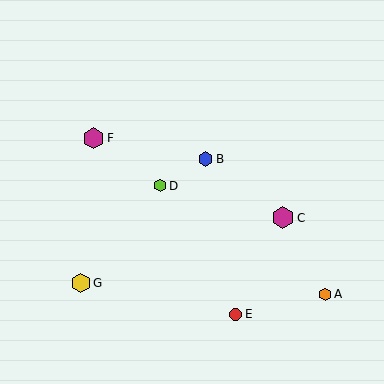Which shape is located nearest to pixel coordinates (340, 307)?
The orange hexagon (labeled A) at (325, 294) is nearest to that location.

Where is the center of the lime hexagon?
The center of the lime hexagon is at (160, 186).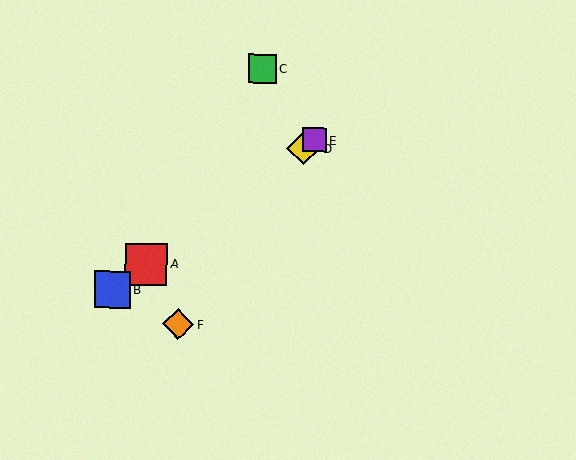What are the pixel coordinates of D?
Object D is at (303, 148).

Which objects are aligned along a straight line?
Objects A, B, D, E are aligned along a straight line.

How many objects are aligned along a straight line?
4 objects (A, B, D, E) are aligned along a straight line.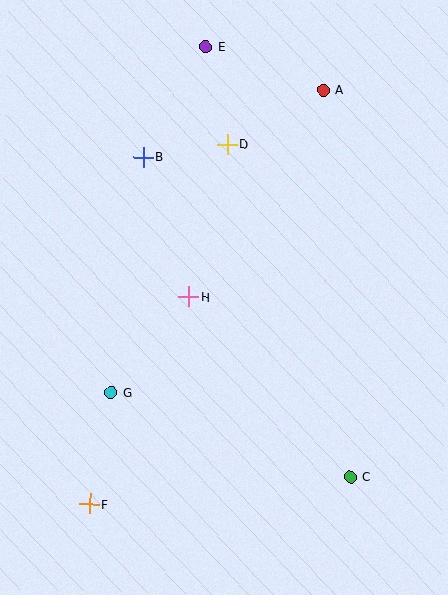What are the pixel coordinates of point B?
Point B is at (143, 157).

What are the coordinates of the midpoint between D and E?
The midpoint between D and E is at (217, 95).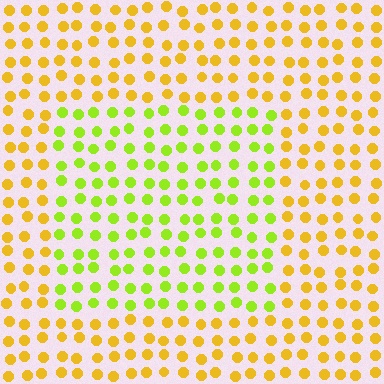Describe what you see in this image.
The image is filled with small yellow elements in a uniform arrangement. A rectangle-shaped region is visible where the elements are tinted to a slightly different hue, forming a subtle color boundary.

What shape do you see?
I see a rectangle.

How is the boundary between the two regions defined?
The boundary is defined purely by a slight shift in hue (about 41 degrees). Spacing, size, and orientation are identical on both sides.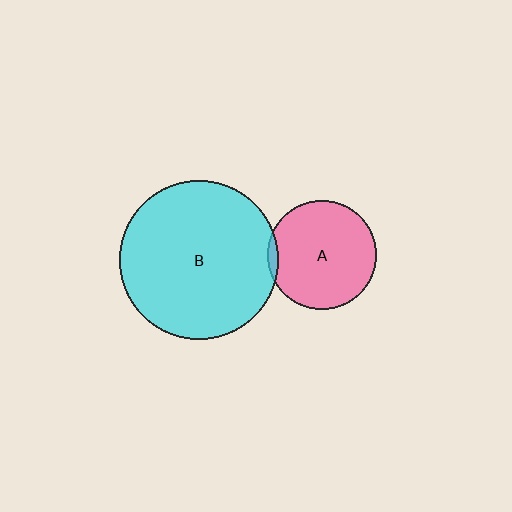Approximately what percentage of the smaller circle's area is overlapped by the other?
Approximately 5%.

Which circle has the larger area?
Circle B (cyan).